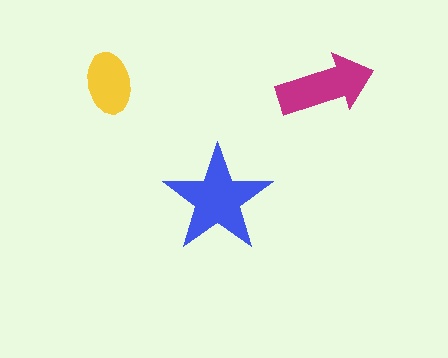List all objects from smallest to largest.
The yellow ellipse, the magenta arrow, the blue star.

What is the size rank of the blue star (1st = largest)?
1st.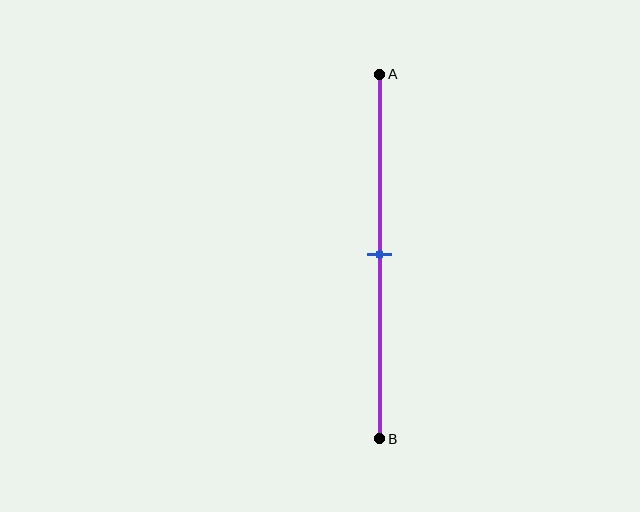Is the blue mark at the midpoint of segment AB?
Yes, the mark is approximately at the midpoint.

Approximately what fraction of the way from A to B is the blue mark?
The blue mark is approximately 50% of the way from A to B.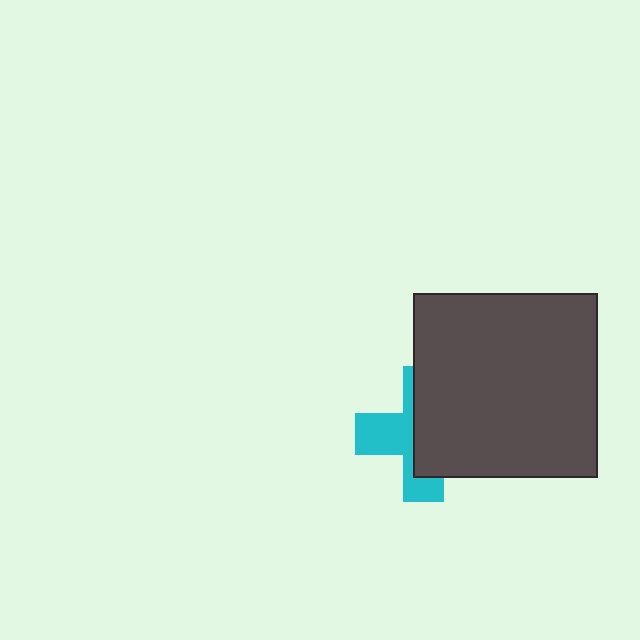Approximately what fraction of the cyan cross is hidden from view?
Roughly 57% of the cyan cross is hidden behind the dark gray square.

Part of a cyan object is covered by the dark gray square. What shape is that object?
It is a cross.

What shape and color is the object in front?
The object in front is a dark gray square.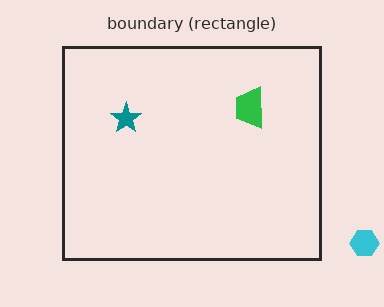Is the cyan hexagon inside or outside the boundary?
Outside.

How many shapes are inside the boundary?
2 inside, 1 outside.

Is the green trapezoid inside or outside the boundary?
Inside.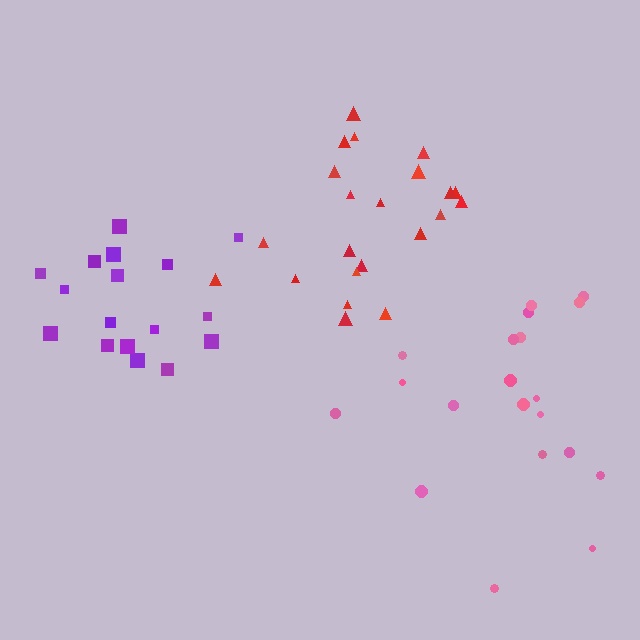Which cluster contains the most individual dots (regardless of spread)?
Red (22).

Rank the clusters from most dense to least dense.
red, purple, pink.